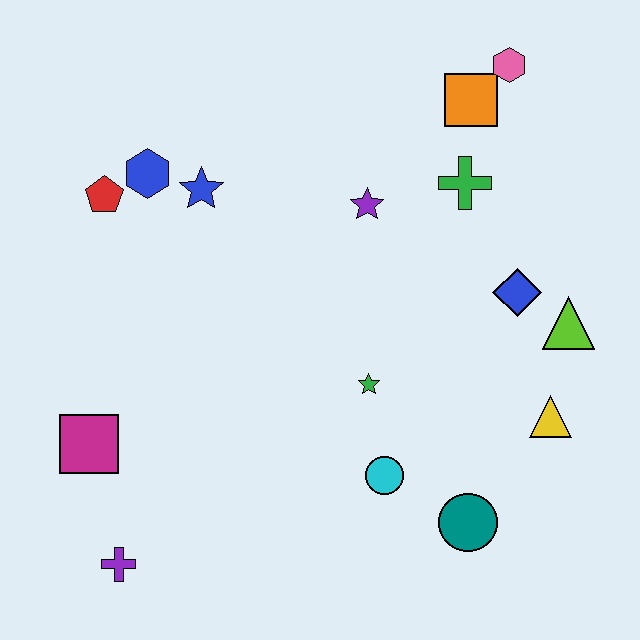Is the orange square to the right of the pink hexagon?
No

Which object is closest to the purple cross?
The magenta square is closest to the purple cross.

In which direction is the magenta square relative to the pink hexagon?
The magenta square is to the left of the pink hexagon.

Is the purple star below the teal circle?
No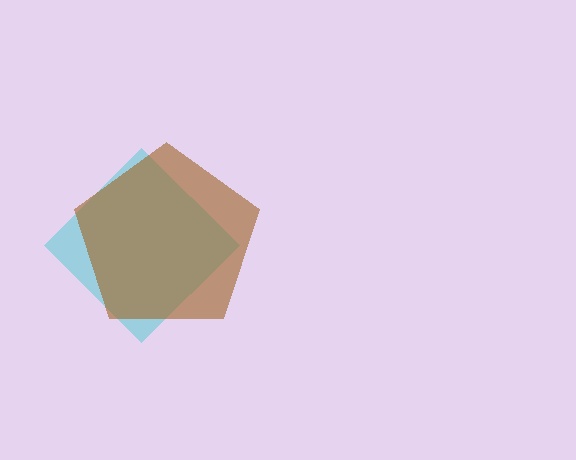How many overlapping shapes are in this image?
There are 2 overlapping shapes in the image.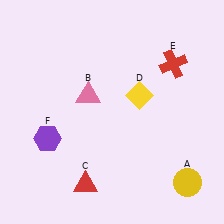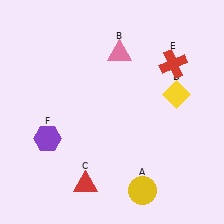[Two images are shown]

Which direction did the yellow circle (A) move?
The yellow circle (A) moved left.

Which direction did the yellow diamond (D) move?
The yellow diamond (D) moved right.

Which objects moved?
The objects that moved are: the yellow circle (A), the pink triangle (B), the yellow diamond (D).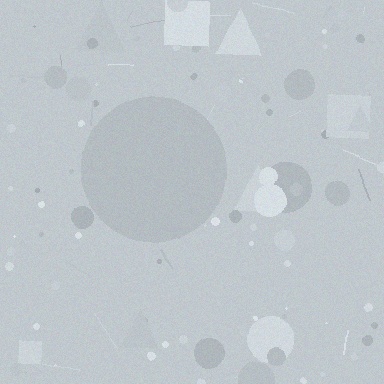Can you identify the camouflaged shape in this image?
The camouflaged shape is a circle.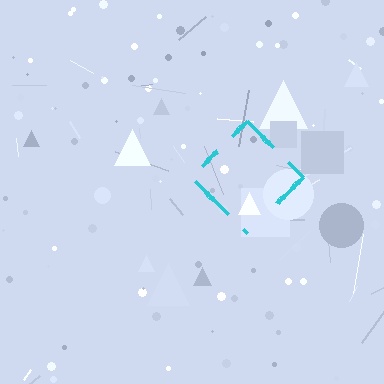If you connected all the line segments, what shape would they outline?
They would outline a diamond.